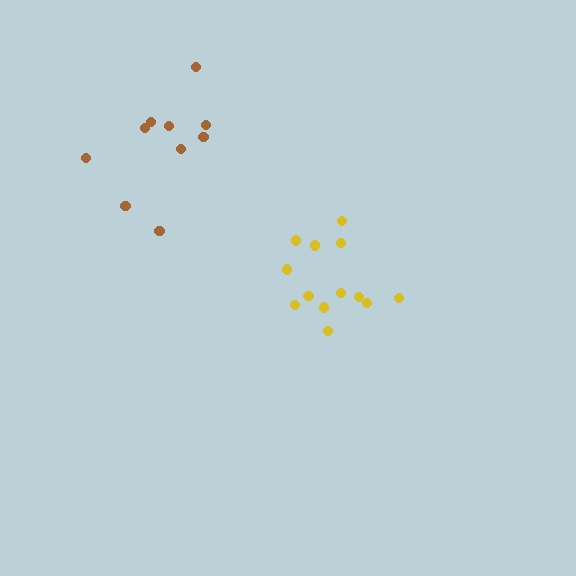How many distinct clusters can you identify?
There are 2 distinct clusters.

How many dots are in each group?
Group 1: 13 dots, Group 2: 10 dots (23 total).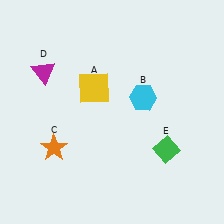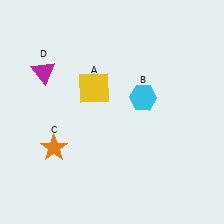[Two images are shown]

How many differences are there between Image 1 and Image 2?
There is 1 difference between the two images.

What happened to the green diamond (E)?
The green diamond (E) was removed in Image 2. It was in the bottom-right area of Image 1.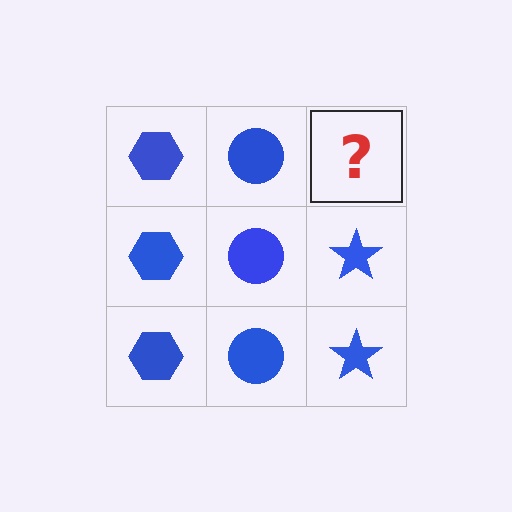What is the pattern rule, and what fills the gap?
The rule is that each column has a consistent shape. The gap should be filled with a blue star.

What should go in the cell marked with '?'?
The missing cell should contain a blue star.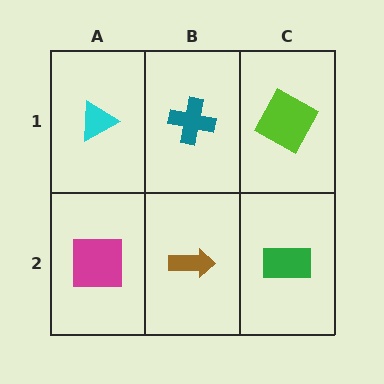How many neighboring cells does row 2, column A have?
2.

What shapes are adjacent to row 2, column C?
A lime square (row 1, column C), a brown arrow (row 2, column B).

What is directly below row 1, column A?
A magenta square.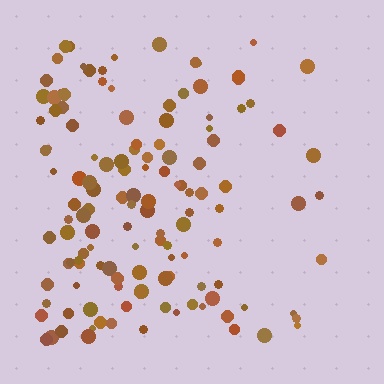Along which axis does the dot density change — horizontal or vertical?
Horizontal.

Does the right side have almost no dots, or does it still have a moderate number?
Still a moderate number, just noticeably fewer than the left.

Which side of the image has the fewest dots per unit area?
The right.